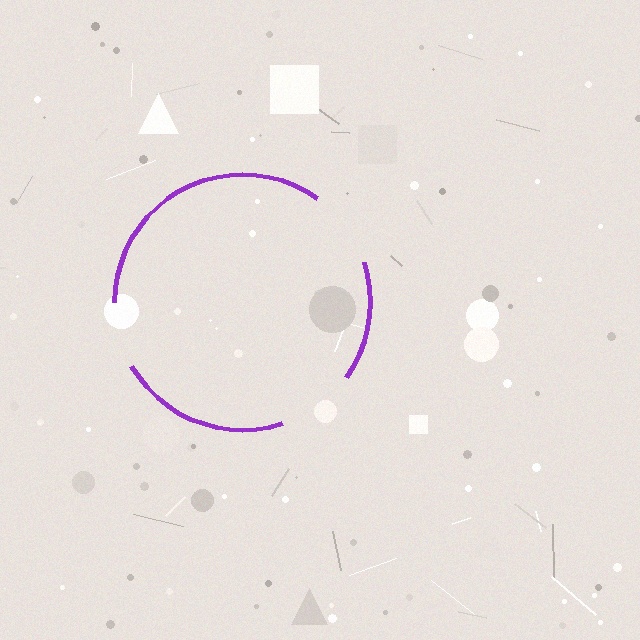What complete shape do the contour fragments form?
The contour fragments form a circle.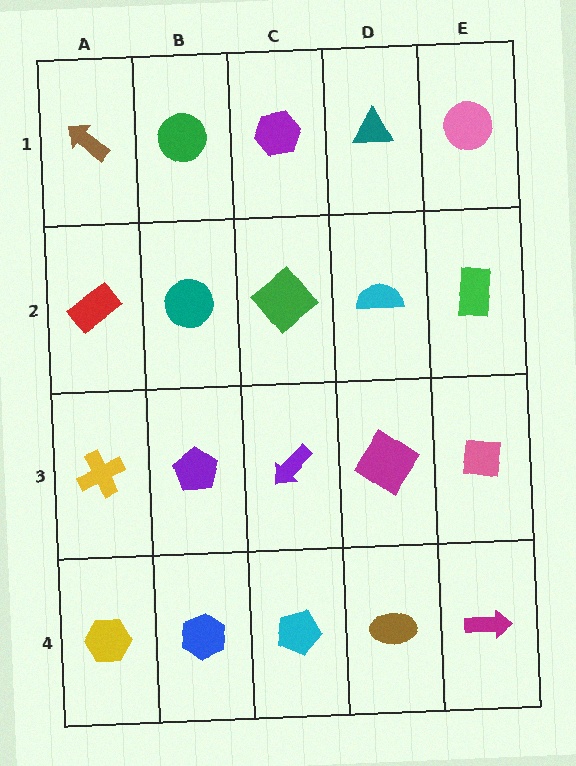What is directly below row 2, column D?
A magenta diamond.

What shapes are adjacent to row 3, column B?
A teal circle (row 2, column B), a blue hexagon (row 4, column B), a yellow cross (row 3, column A), a purple arrow (row 3, column C).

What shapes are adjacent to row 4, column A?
A yellow cross (row 3, column A), a blue hexagon (row 4, column B).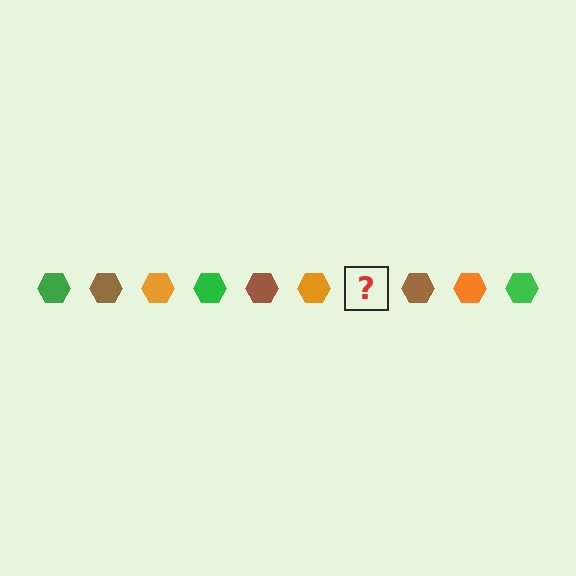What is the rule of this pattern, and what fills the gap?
The rule is that the pattern cycles through green, brown, orange hexagons. The gap should be filled with a green hexagon.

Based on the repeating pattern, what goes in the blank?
The blank should be a green hexagon.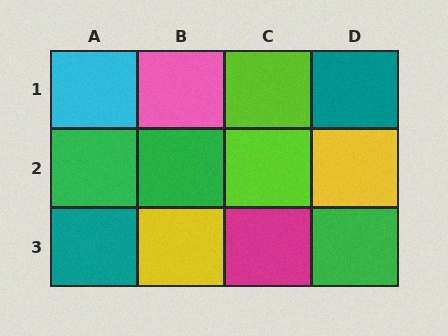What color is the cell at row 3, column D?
Green.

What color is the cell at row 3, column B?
Yellow.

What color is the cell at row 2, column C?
Lime.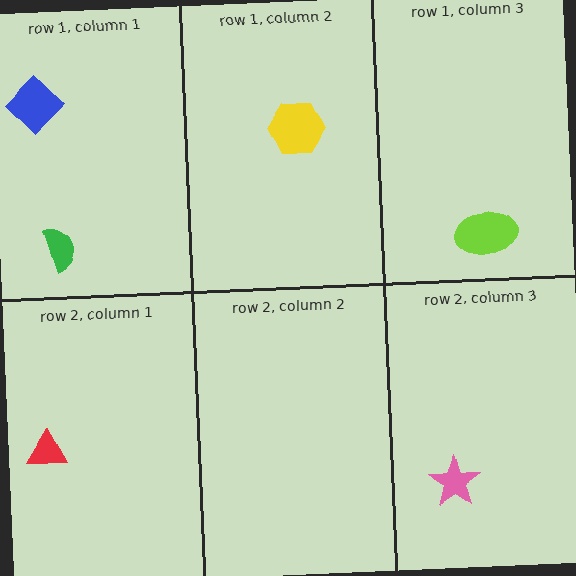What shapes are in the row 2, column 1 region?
The red triangle.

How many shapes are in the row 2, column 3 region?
1.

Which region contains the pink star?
The row 2, column 3 region.